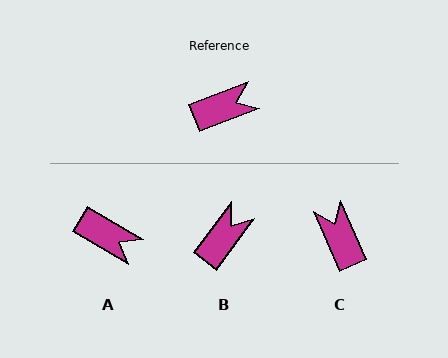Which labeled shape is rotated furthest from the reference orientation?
C, about 92 degrees away.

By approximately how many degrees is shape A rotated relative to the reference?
Approximately 51 degrees clockwise.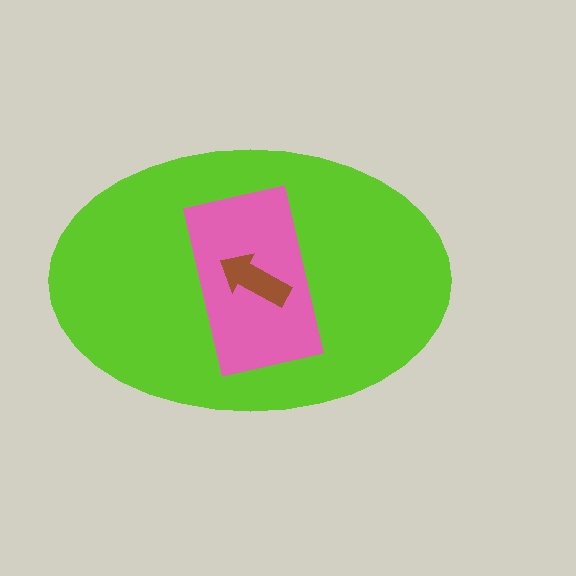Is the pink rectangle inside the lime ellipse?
Yes.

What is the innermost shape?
The brown arrow.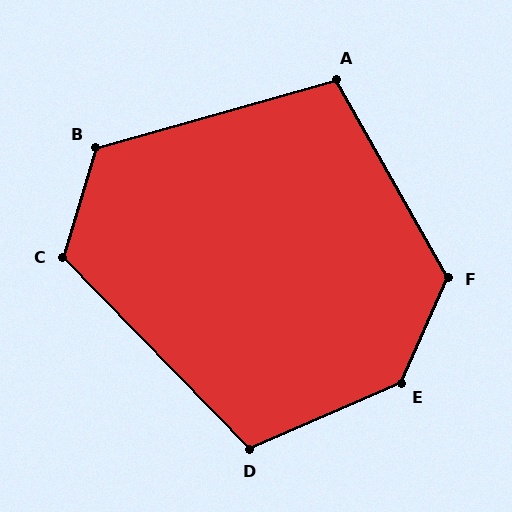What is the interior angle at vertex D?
Approximately 111 degrees (obtuse).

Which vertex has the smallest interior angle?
A, at approximately 104 degrees.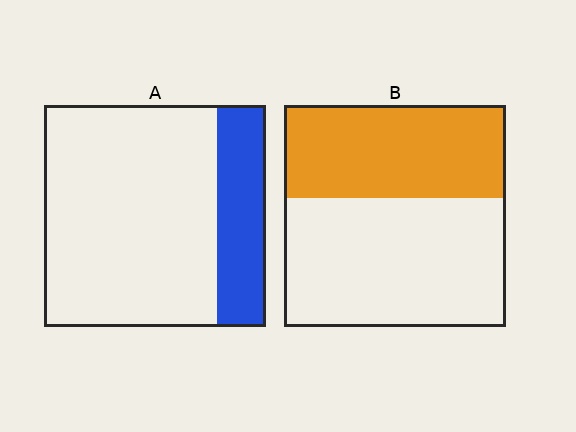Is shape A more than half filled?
No.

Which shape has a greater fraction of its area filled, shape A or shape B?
Shape B.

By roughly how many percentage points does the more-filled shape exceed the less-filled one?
By roughly 20 percentage points (B over A).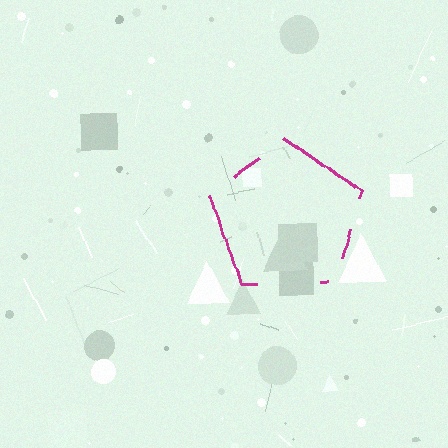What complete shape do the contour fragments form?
The contour fragments form a pentagon.